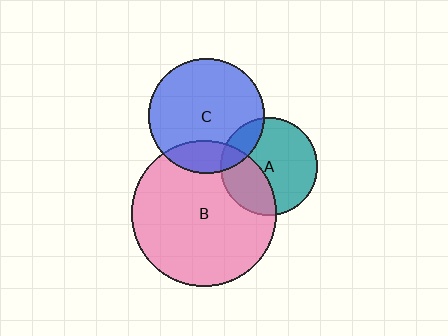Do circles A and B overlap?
Yes.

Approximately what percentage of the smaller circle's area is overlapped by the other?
Approximately 35%.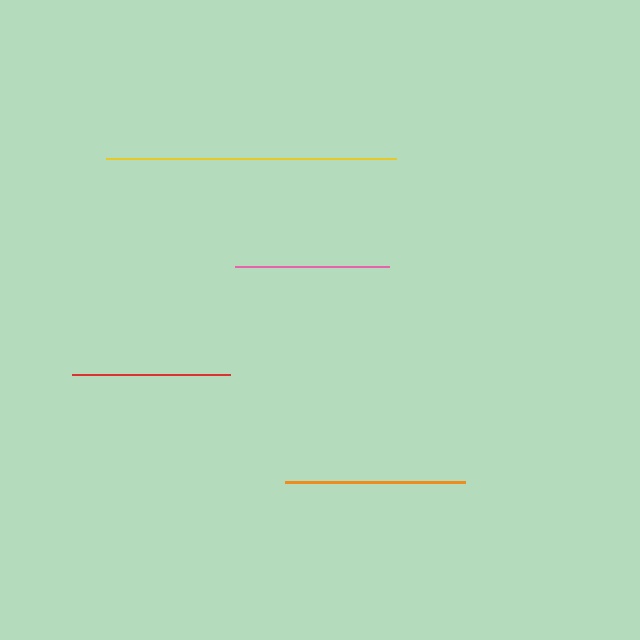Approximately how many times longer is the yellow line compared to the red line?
The yellow line is approximately 1.8 times the length of the red line.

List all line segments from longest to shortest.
From longest to shortest: yellow, orange, red, pink.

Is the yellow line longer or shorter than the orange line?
The yellow line is longer than the orange line.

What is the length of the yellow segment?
The yellow segment is approximately 290 pixels long.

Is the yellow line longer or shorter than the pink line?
The yellow line is longer than the pink line.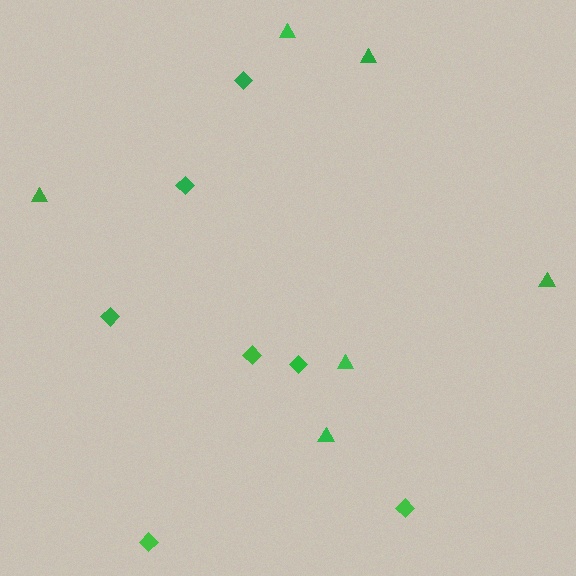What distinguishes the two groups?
There are 2 groups: one group of triangles (6) and one group of diamonds (7).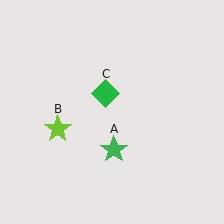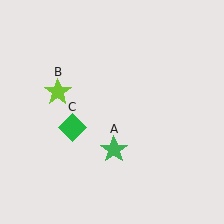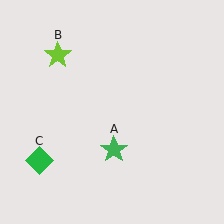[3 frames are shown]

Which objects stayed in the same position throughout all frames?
Green star (object A) remained stationary.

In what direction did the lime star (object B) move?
The lime star (object B) moved up.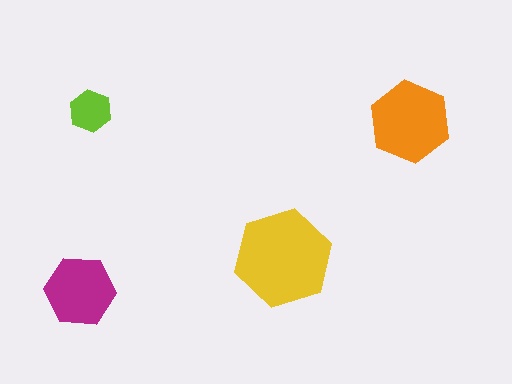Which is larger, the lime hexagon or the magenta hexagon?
The magenta one.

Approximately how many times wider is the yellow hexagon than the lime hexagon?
About 2.5 times wider.